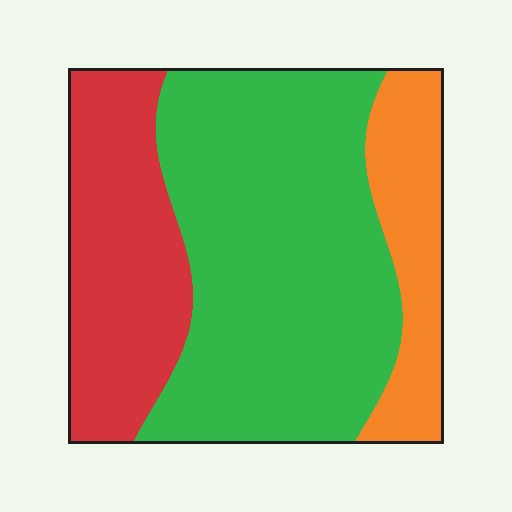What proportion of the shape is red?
Red covers about 25% of the shape.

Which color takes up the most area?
Green, at roughly 55%.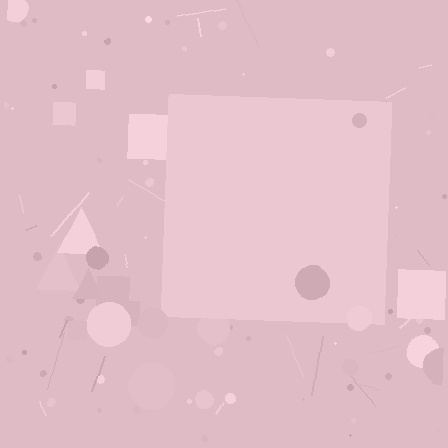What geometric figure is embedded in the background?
A square is embedded in the background.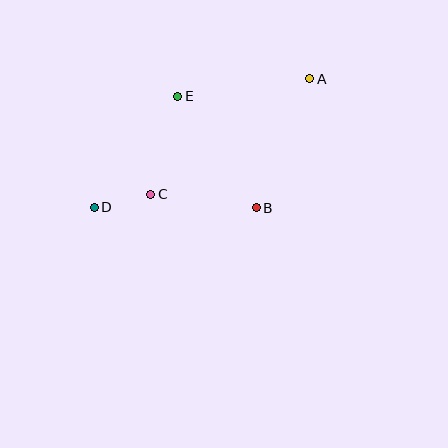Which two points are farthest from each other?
Points A and D are farthest from each other.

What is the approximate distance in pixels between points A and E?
The distance between A and E is approximately 133 pixels.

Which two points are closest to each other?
Points C and D are closest to each other.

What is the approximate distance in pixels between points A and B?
The distance between A and B is approximately 140 pixels.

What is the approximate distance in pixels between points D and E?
The distance between D and E is approximately 139 pixels.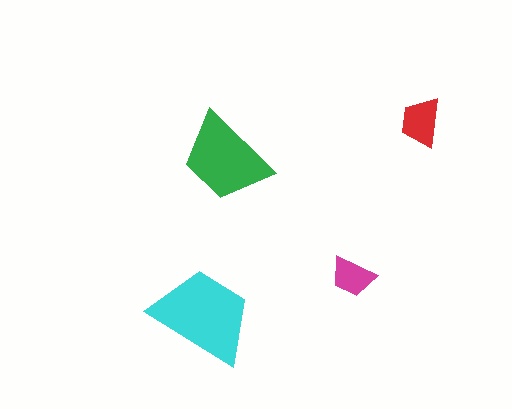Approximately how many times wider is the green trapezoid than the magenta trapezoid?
About 2 times wider.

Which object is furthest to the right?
The red trapezoid is rightmost.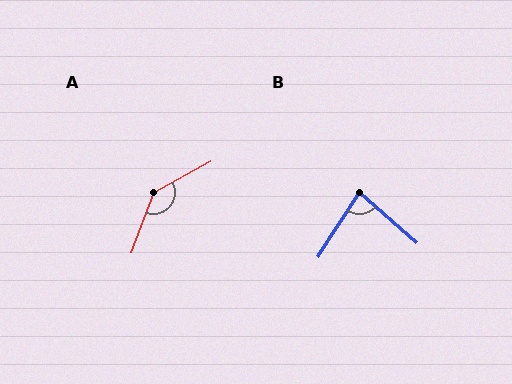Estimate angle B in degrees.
Approximately 81 degrees.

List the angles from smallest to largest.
B (81°), A (140°).